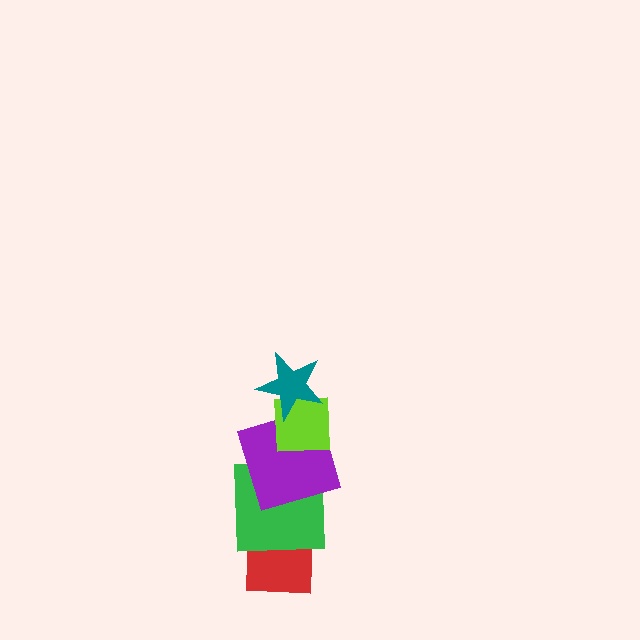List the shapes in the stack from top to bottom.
From top to bottom: the teal star, the lime square, the purple square, the green square, the red square.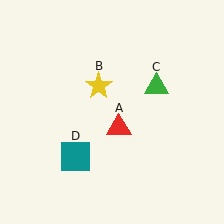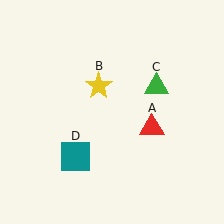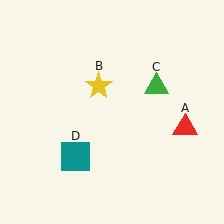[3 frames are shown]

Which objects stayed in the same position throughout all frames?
Yellow star (object B) and green triangle (object C) and teal square (object D) remained stationary.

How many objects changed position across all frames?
1 object changed position: red triangle (object A).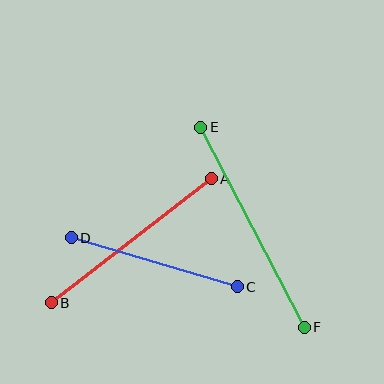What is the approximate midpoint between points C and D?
The midpoint is at approximately (154, 262) pixels.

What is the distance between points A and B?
The distance is approximately 202 pixels.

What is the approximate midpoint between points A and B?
The midpoint is at approximately (131, 241) pixels.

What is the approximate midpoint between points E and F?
The midpoint is at approximately (252, 227) pixels.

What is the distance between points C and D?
The distance is approximately 173 pixels.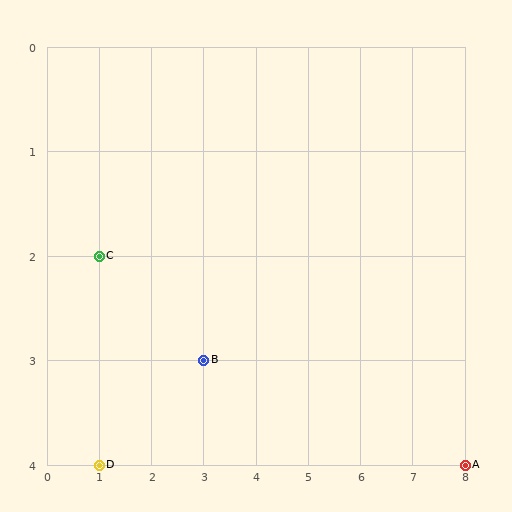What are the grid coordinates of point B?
Point B is at grid coordinates (3, 3).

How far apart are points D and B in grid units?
Points D and B are 2 columns and 1 row apart (about 2.2 grid units diagonally).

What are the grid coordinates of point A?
Point A is at grid coordinates (8, 4).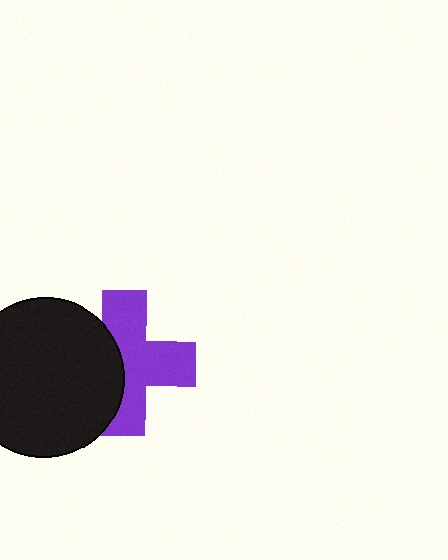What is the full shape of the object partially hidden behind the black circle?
The partially hidden object is a purple cross.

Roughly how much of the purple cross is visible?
About half of it is visible (roughly 62%).